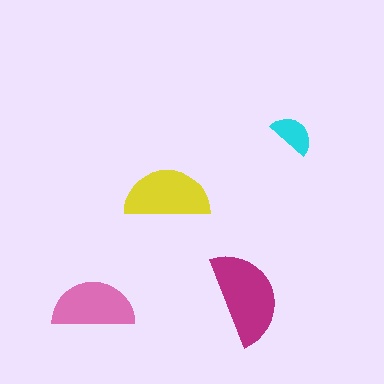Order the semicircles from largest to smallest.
the magenta one, the yellow one, the pink one, the cyan one.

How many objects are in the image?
There are 4 objects in the image.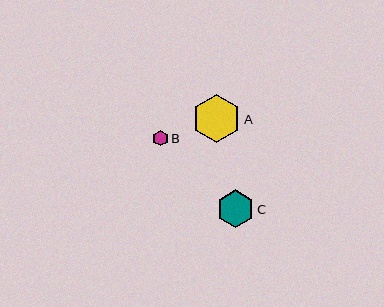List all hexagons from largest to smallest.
From largest to smallest: A, C, B.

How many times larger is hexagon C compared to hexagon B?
Hexagon C is approximately 2.4 times the size of hexagon B.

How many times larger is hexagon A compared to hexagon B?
Hexagon A is approximately 3.1 times the size of hexagon B.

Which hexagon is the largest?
Hexagon A is the largest with a size of approximately 48 pixels.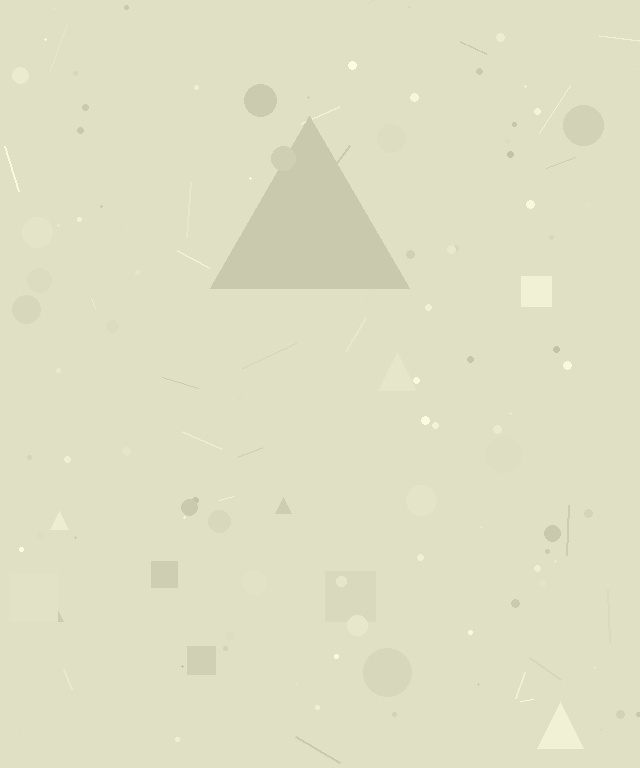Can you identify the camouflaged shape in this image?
The camouflaged shape is a triangle.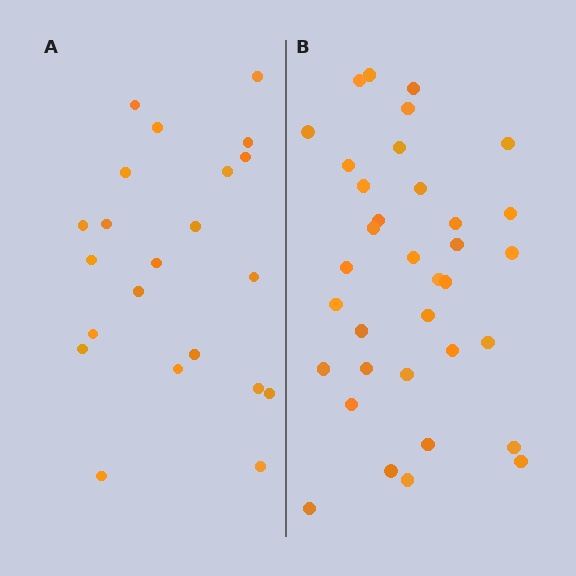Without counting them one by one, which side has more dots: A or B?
Region B (the right region) has more dots.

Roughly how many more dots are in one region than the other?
Region B has approximately 15 more dots than region A.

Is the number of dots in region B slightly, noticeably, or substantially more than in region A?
Region B has substantially more. The ratio is roughly 1.6 to 1.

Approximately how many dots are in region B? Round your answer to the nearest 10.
About 40 dots. (The exact count is 35, which rounds to 40.)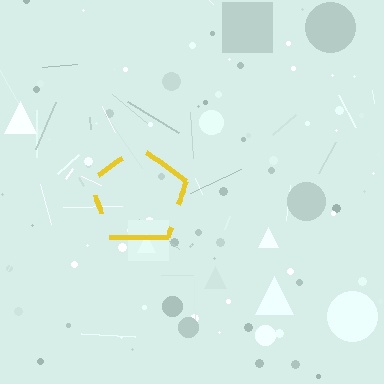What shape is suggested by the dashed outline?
The dashed outline suggests a pentagon.